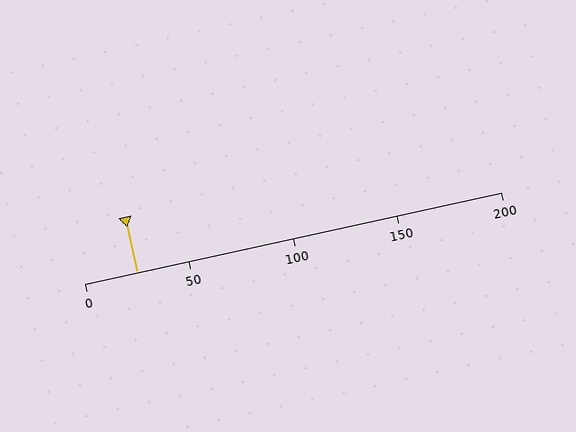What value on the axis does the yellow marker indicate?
The marker indicates approximately 25.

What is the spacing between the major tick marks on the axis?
The major ticks are spaced 50 apart.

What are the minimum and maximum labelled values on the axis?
The axis runs from 0 to 200.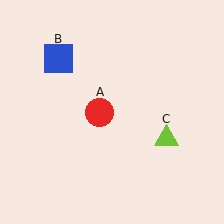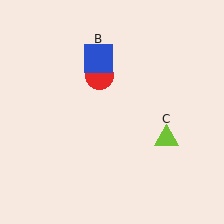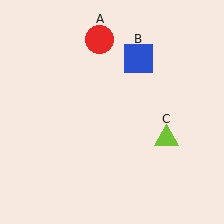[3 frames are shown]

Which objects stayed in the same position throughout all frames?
Lime triangle (object C) remained stationary.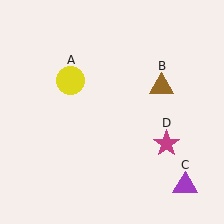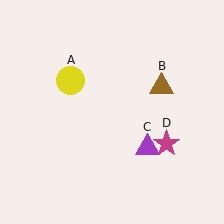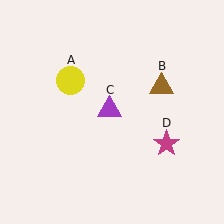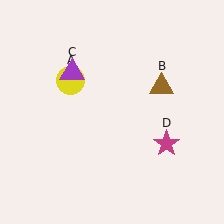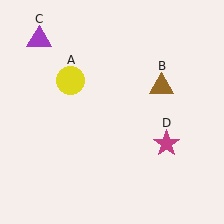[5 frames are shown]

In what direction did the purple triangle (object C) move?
The purple triangle (object C) moved up and to the left.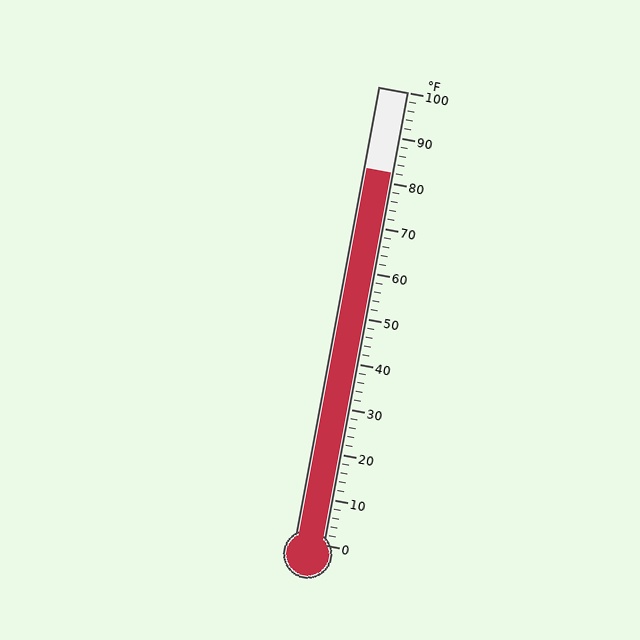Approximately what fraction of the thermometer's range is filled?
The thermometer is filled to approximately 80% of its range.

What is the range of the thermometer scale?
The thermometer scale ranges from 0°F to 100°F.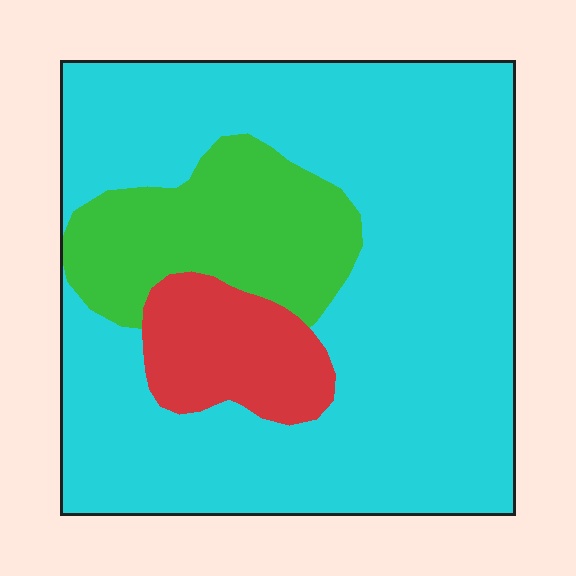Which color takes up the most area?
Cyan, at roughly 70%.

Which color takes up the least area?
Red, at roughly 10%.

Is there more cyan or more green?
Cyan.